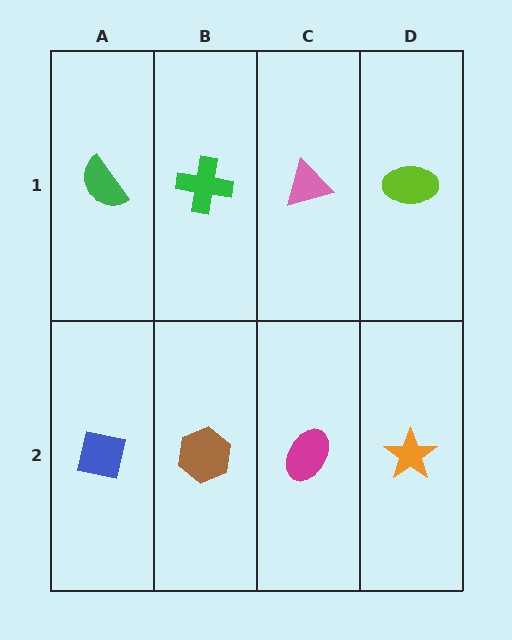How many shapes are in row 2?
4 shapes.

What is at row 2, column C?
A magenta ellipse.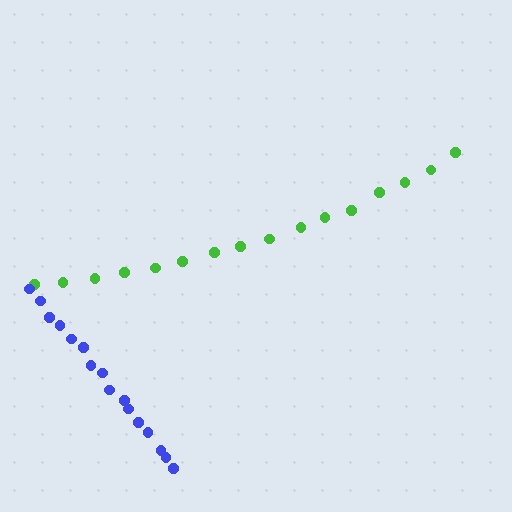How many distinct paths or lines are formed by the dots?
There are 2 distinct paths.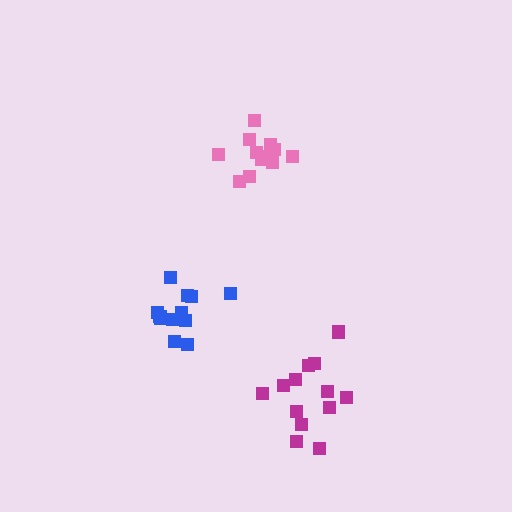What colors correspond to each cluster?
The clusters are colored: blue, pink, magenta.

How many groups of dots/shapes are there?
There are 3 groups.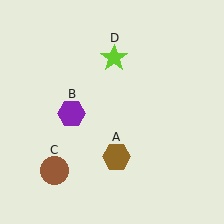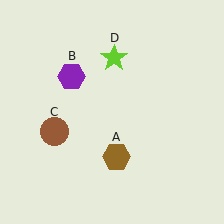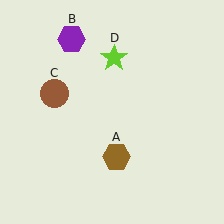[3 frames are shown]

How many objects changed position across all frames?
2 objects changed position: purple hexagon (object B), brown circle (object C).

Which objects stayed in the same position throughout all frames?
Brown hexagon (object A) and lime star (object D) remained stationary.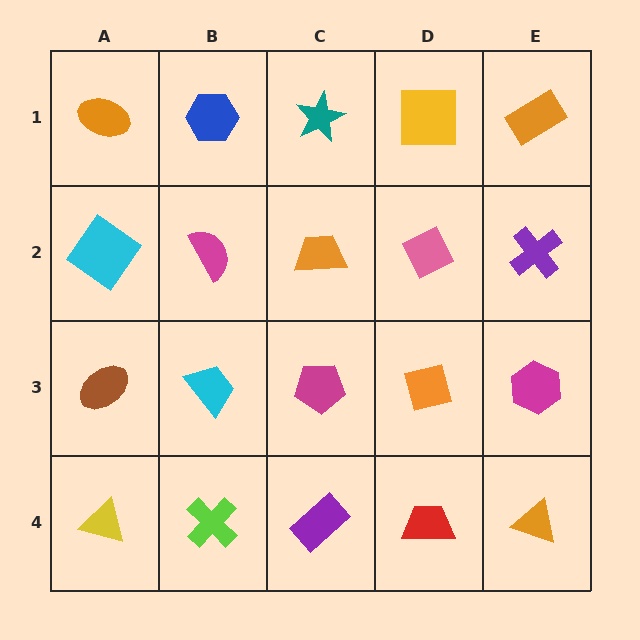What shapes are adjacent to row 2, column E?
An orange rectangle (row 1, column E), a magenta hexagon (row 3, column E), a pink diamond (row 2, column D).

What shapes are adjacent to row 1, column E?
A purple cross (row 2, column E), a yellow square (row 1, column D).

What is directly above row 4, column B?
A cyan trapezoid.